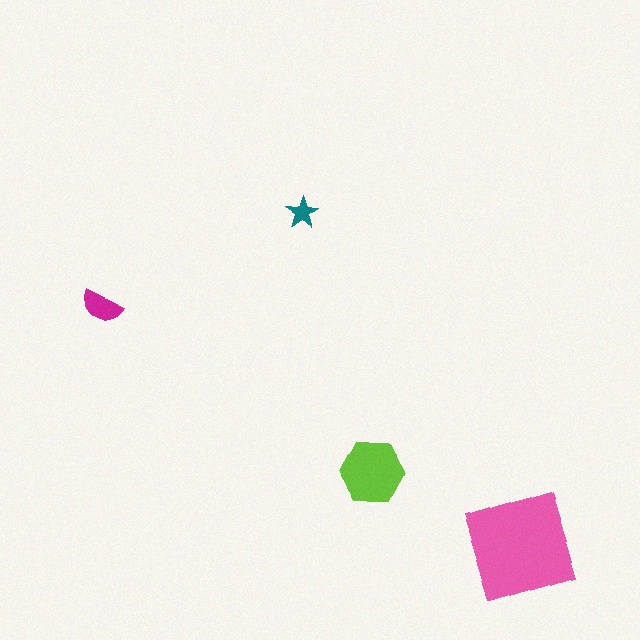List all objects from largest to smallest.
The pink diamond, the lime hexagon, the magenta semicircle, the teal star.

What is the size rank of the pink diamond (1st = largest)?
1st.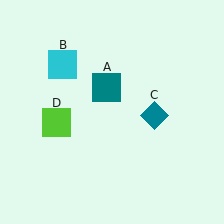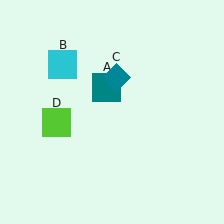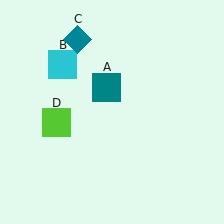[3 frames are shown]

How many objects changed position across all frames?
1 object changed position: teal diamond (object C).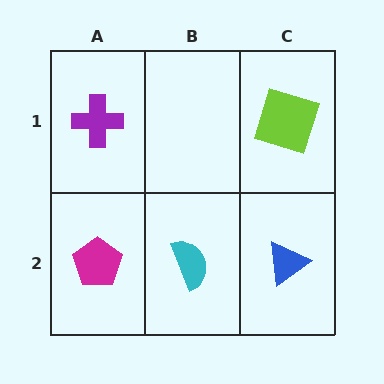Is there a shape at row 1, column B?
No, that cell is empty.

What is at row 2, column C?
A blue triangle.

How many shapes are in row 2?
3 shapes.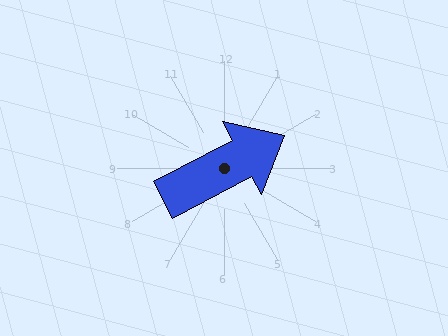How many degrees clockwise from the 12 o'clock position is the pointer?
Approximately 62 degrees.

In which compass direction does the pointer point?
Northeast.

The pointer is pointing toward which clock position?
Roughly 2 o'clock.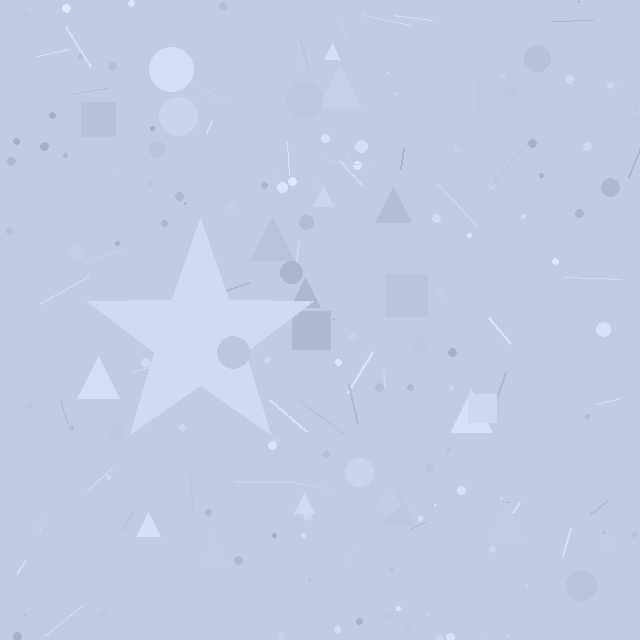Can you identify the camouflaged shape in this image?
The camouflaged shape is a star.